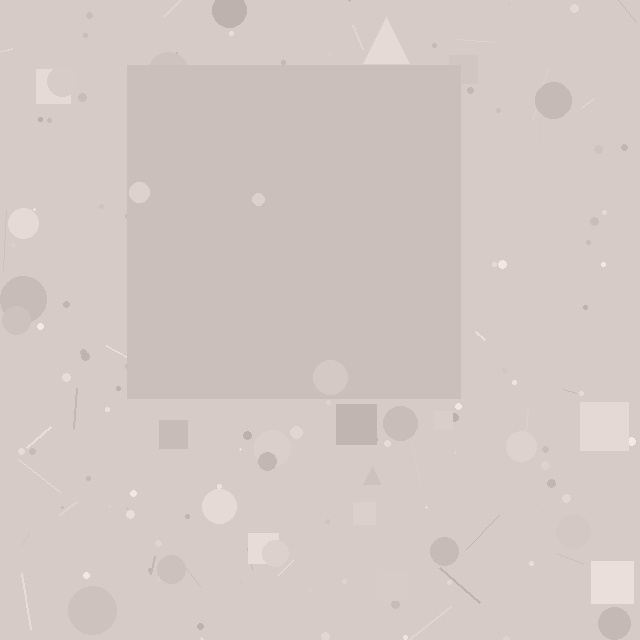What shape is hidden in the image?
A square is hidden in the image.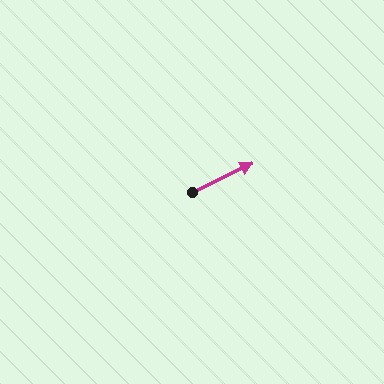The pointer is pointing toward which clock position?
Roughly 2 o'clock.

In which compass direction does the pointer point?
Northeast.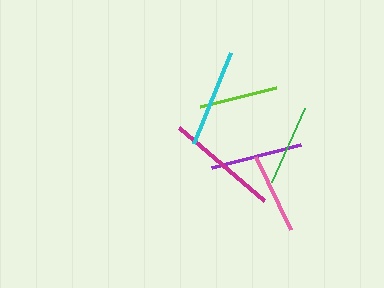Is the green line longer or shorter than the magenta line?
The magenta line is longer than the green line.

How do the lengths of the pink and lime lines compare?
The pink and lime lines are approximately the same length.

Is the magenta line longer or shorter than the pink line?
The magenta line is longer than the pink line.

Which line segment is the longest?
The magenta line is the longest at approximately 112 pixels.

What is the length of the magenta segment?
The magenta segment is approximately 112 pixels long.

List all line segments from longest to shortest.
From longest to shortest: magenta, cyan, purple, pink, green, lime.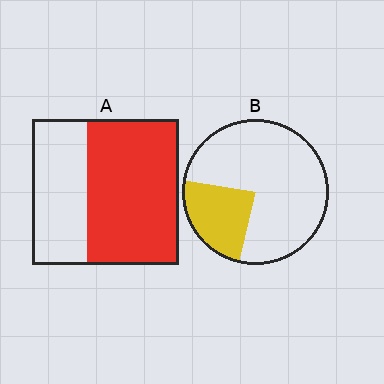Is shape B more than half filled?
No.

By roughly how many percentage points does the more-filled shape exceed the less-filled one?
By roughly 40 percentage points (A over B).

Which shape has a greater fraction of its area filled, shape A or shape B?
Shape A.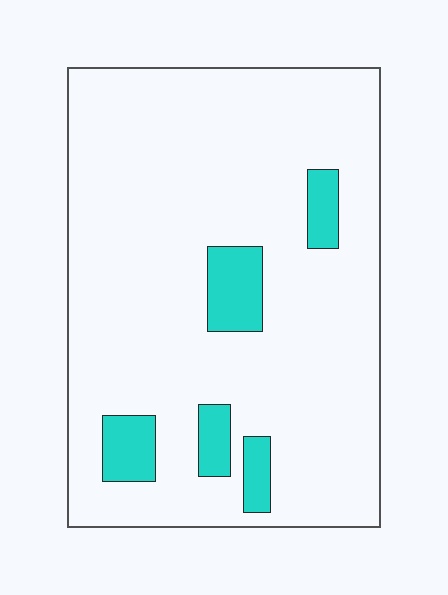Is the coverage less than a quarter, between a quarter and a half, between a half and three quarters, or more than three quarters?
Less than a quarter.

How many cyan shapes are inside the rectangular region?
5.